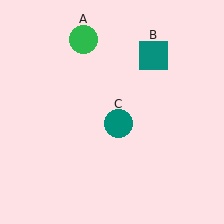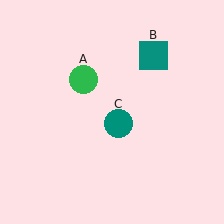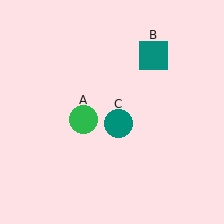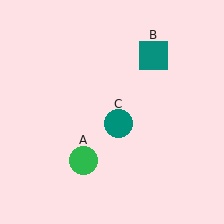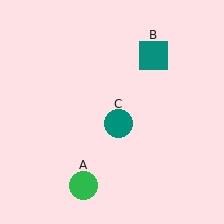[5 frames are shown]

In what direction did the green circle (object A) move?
The green circle (object A) moved down.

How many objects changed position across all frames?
1 object changed position: green circle (object A).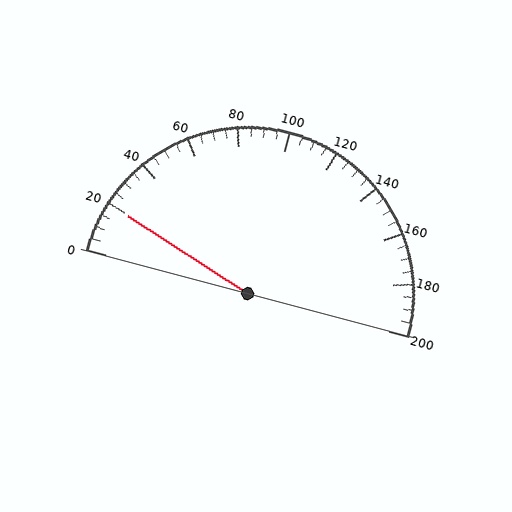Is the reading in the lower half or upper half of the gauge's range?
The reading is in the lower half of the range (0 to 200).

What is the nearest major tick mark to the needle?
The nearest major tick mark is 20.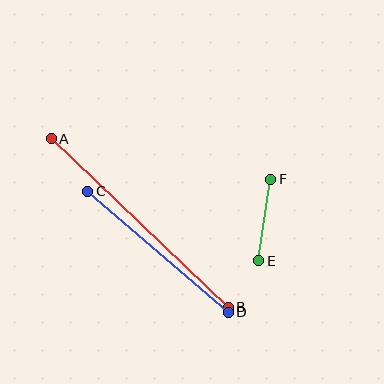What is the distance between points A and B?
The distance is approximately 245 pixels.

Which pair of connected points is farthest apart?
Points A and B are farthest apart.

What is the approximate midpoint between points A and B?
The midpoint is at approximately (140, 223) pixels.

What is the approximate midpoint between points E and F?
The midpoint is at approximately (265, 220) pixels.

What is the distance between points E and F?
The distance is approximately 82 pixels.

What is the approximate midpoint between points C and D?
The midpoint is at approximately (158, 252) pixels.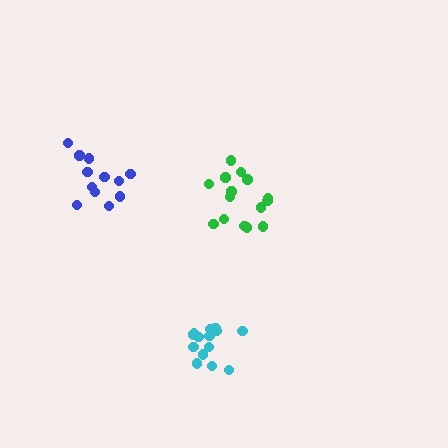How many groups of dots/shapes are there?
There are 3 groups.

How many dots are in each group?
Group 1: 14 dots, Group 2: 15 dots, Group 3: 12 dots (41 total).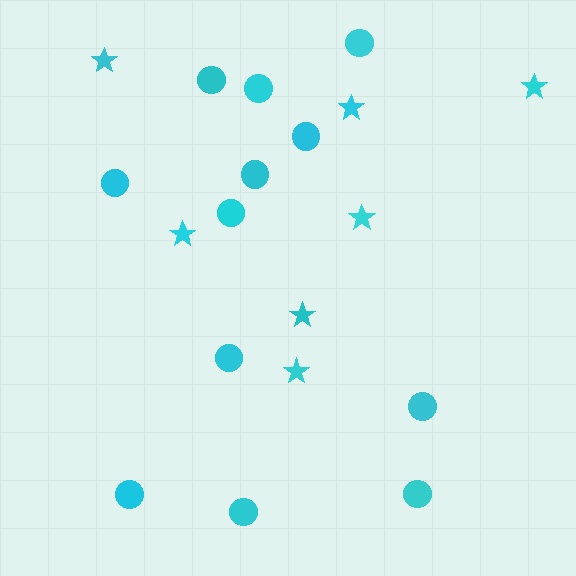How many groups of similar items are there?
There are 2 groups: one group of circles (12) and one group of stars (7).